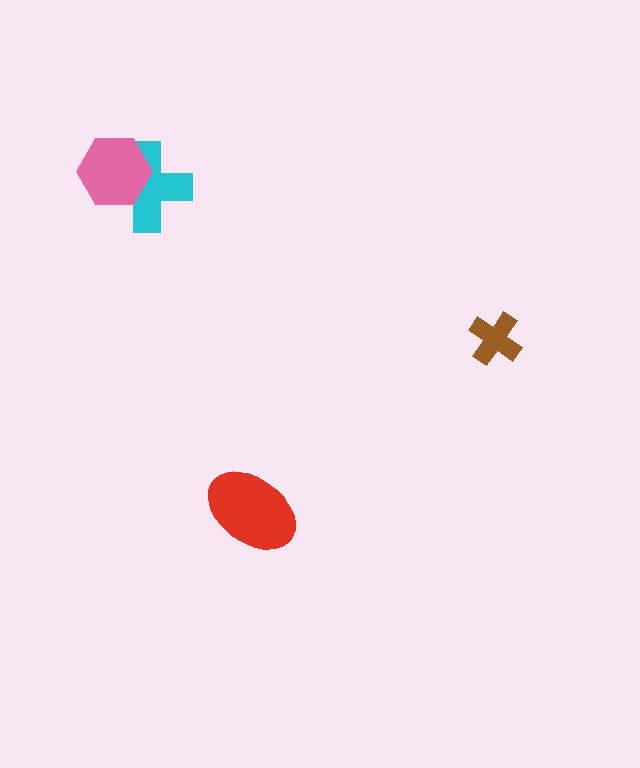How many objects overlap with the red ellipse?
0 objects overlap with the red ellipse.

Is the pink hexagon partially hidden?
No, no other shape covers it.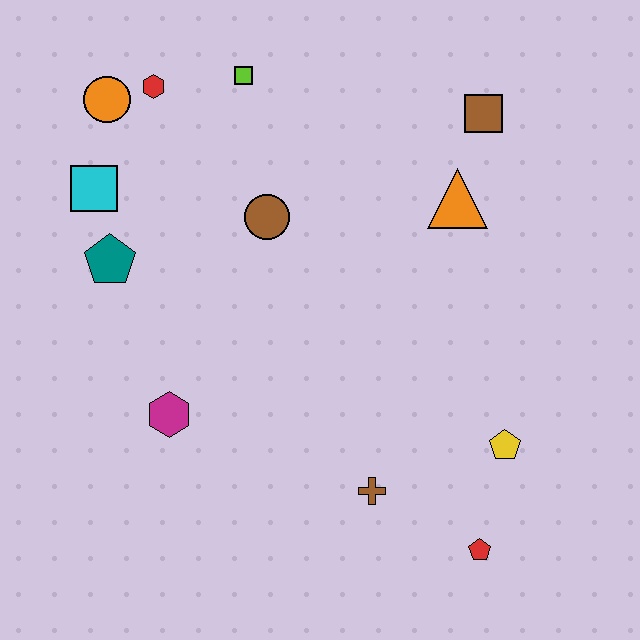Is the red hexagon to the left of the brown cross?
Yes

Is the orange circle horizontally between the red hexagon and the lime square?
No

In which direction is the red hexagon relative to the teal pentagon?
The red hexagon is above the teal pentagon.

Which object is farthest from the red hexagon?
The red pentagon is farthest from the red hexagon.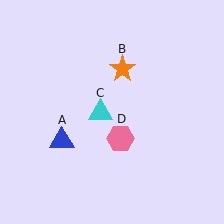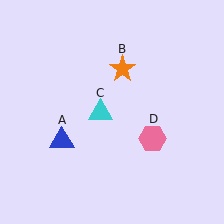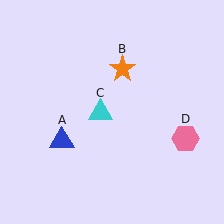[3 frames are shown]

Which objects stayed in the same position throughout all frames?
Blue triangle (object A) and orange star (object B) and cyan triangle (object C) remained stationary.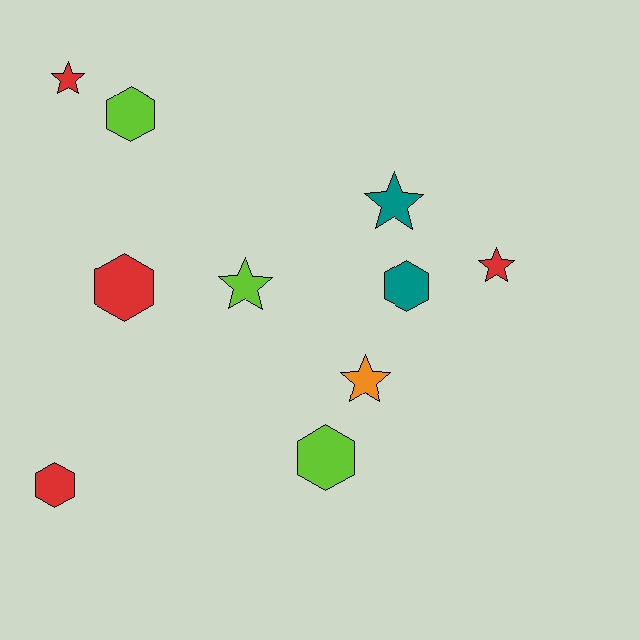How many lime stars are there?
There is 1 lime star.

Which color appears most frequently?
Red, with 4 objects.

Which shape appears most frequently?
Star, with 5 objects.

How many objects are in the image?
There are 10 objects.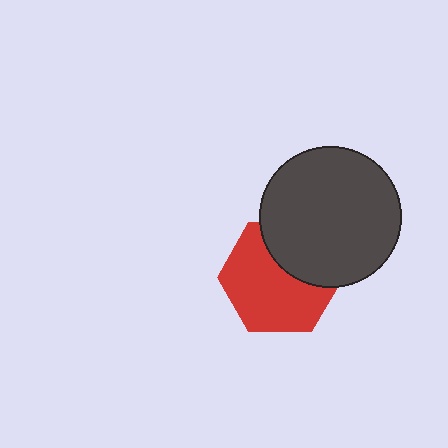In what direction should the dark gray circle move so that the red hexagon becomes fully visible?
The dark gray circle should move up. That is the shortest direction to clear the overlap and leave the red hexagon fully visible.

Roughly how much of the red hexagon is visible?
Most of it is visible (roughly 66%).